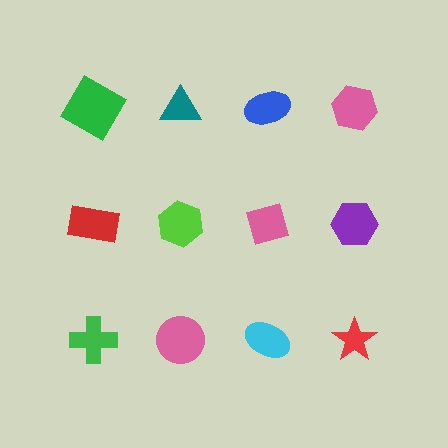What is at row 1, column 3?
A blue ellipse.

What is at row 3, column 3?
A cyan ellipse.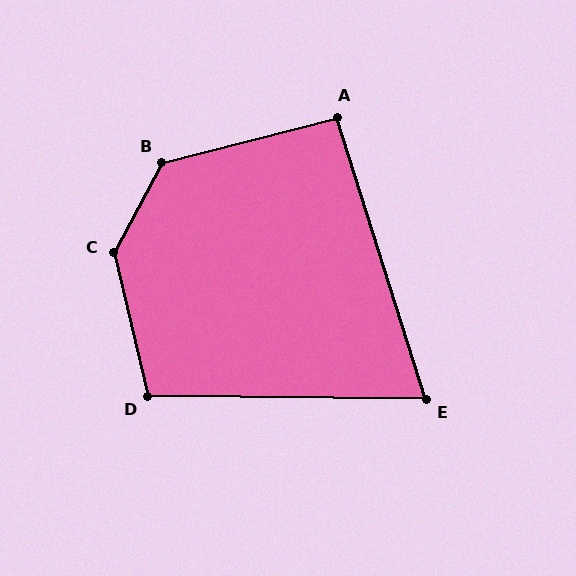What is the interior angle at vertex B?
Approximately 133 degrees (obtuse).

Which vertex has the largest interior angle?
C, at approximately 139 degrees.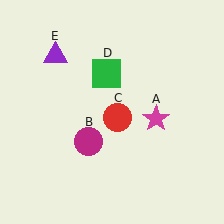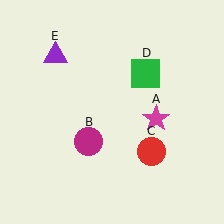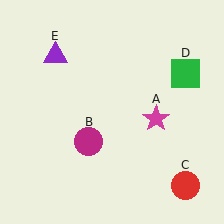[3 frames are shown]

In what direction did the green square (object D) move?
The green square (object D) moved right.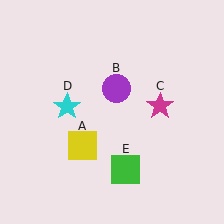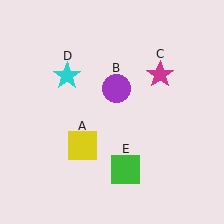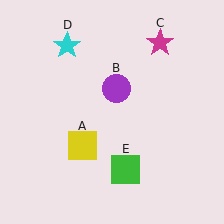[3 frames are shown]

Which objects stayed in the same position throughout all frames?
Yellow square (object A) and purple circle (object B) and green square (object E) remained stationary.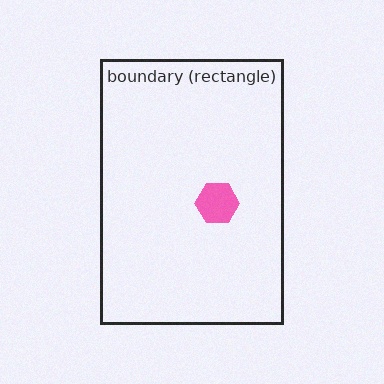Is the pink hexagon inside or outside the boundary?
Inside.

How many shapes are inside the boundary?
1 inside, 0 outside.